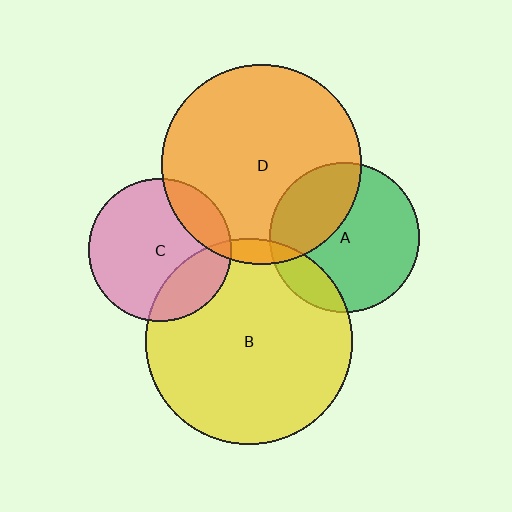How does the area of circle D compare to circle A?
Approximately 1.8 times.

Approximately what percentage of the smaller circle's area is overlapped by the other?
Approximately 5%.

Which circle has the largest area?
Circle B (yellow).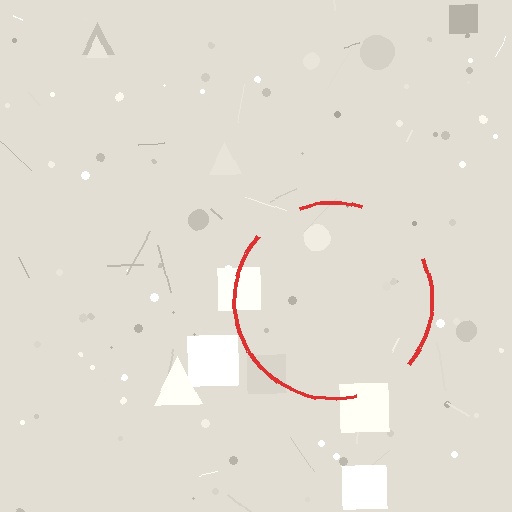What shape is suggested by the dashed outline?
The dashed outline suggests a circle.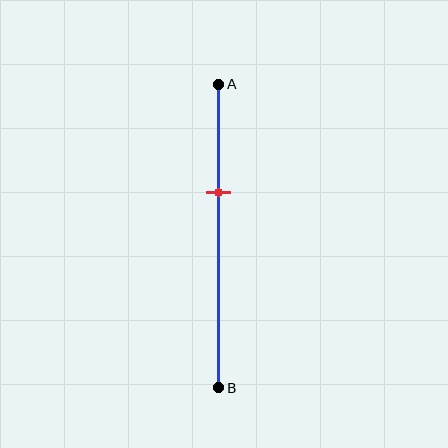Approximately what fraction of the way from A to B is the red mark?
The red mark is approximately 35% of the way from A to B.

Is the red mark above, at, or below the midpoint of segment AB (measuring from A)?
The red mark is above the midpoint of segment AB.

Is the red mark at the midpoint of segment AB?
No, the mark is at about 35% from A, not at the 50% midpoint.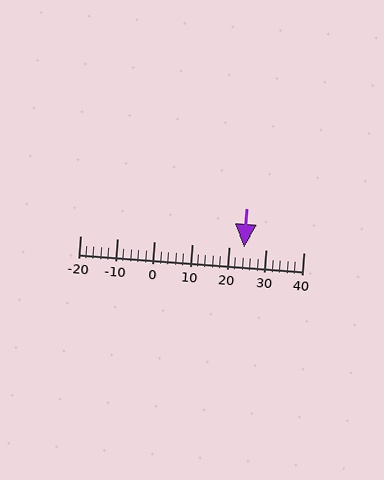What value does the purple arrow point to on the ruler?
The purple arrow points to approximately 24.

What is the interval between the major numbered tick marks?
The major tick marks are spaced 10 units apart.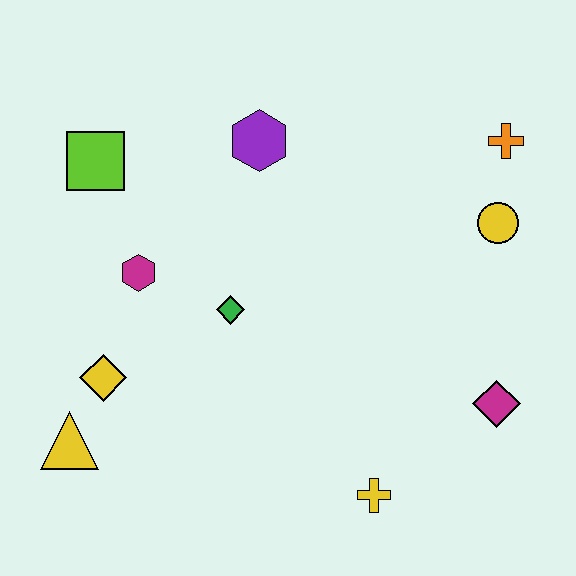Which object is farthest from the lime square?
The magenta diamond is farthest from the lime square.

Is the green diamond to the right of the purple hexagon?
No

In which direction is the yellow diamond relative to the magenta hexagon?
The yellow diamond is below the magenta hexagon.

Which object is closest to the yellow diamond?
The yellow triangle is closest to the yellow diamond.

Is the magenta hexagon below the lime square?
Yes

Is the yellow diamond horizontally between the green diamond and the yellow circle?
No